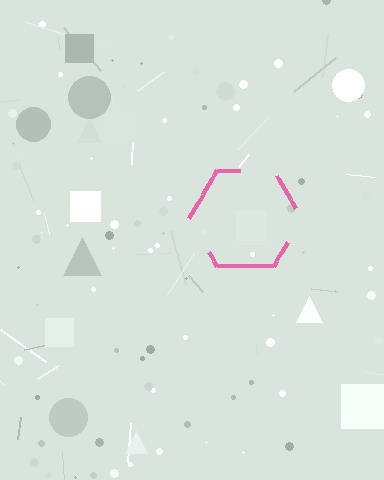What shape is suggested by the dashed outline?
The dashed outline suggests a hexagon.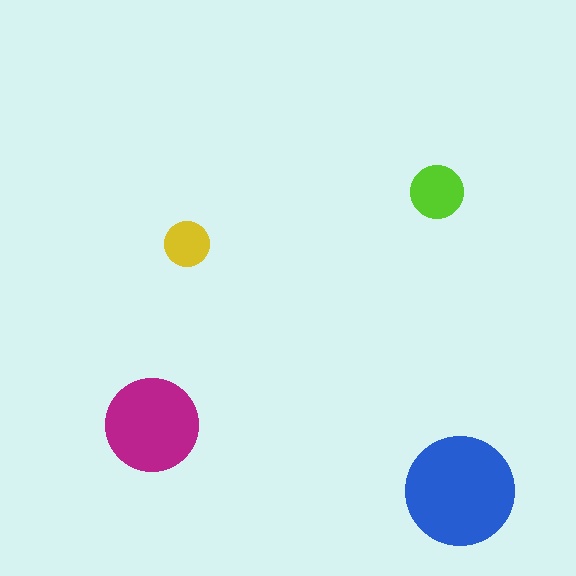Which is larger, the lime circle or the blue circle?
The blue one.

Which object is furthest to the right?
The blue circle is rightmost.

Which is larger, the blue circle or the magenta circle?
The blue one.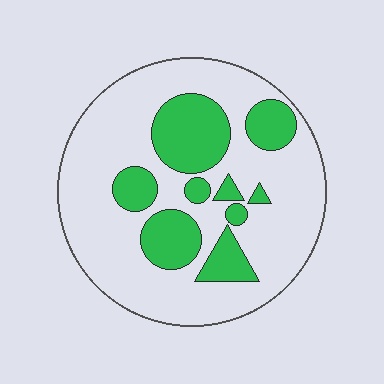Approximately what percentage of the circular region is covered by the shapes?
Approximately 25%.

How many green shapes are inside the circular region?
9.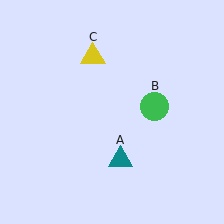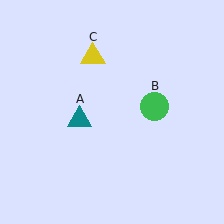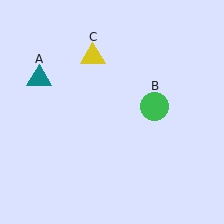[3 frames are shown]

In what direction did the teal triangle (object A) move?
The teal triangle (object A) moved up and to the left.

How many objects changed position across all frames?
1 object changed position: teal triangle (object A).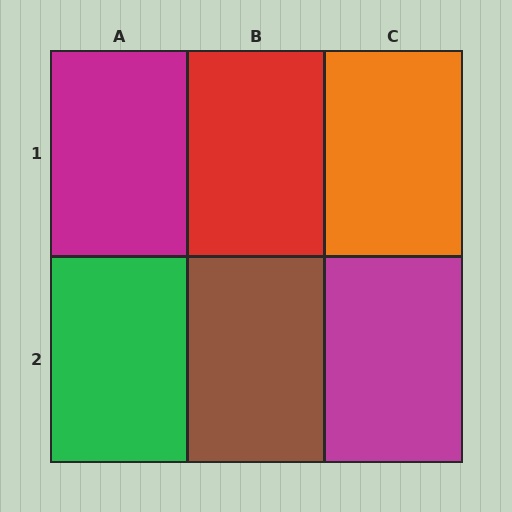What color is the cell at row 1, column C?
Orange.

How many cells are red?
1 cell is red.